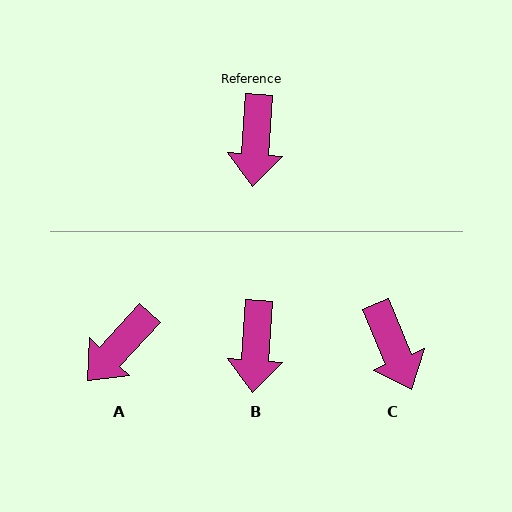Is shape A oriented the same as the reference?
No, it is off by about 39 degrees.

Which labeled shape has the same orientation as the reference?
B.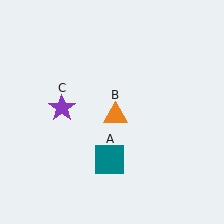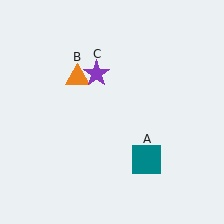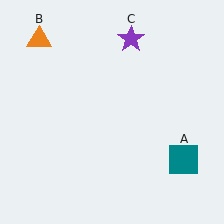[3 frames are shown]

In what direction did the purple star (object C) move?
The purple star (object C) moved up and to the right.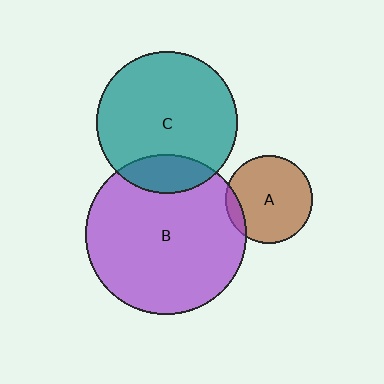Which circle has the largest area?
Circle B (purple).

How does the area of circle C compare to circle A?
Approximately 2.6 times.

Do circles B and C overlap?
Yes.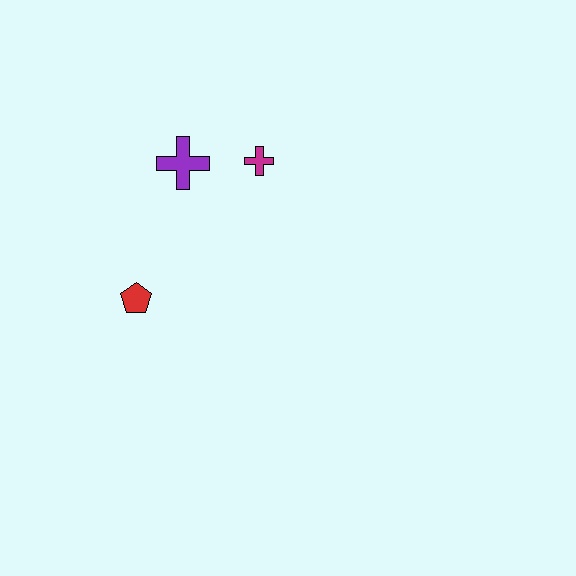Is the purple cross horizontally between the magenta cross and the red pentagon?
Yes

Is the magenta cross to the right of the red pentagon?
Yes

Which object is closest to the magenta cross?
The purple cross is closest to the magenta cross.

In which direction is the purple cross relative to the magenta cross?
The purple cross is to the left of the magenta cross.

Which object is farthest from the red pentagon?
The magenta cross is farthest from the red pentagon.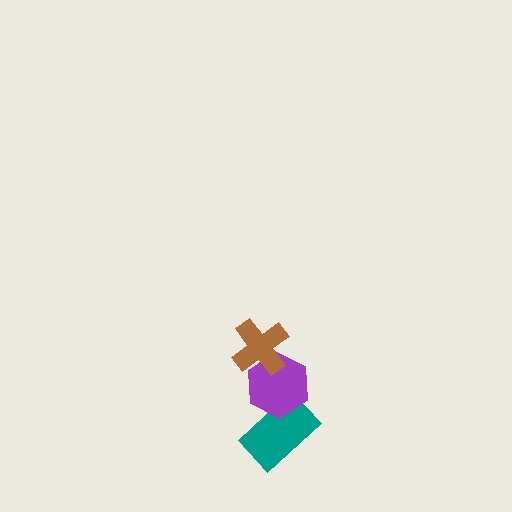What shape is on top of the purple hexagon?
The brown cross is on top of the purple hexagon.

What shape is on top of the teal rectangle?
The purple hexagon is on top of the teal rectangle.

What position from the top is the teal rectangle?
The teal rectangle is 3rd from the top.